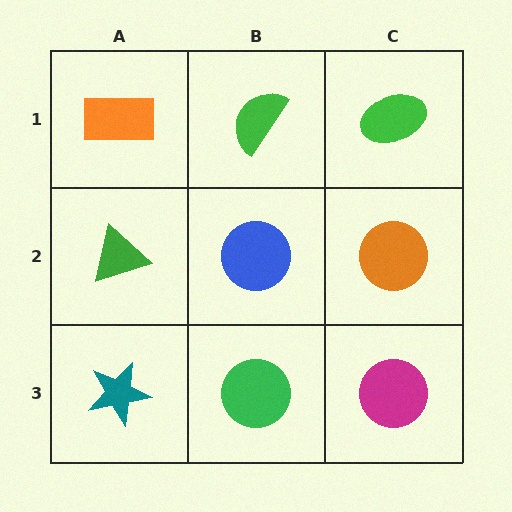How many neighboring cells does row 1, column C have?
2.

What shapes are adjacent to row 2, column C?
A green ellipse (row 1, column C), a magenta circle (row 3, column C), a blue circle (row 2, column B).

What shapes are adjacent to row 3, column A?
A green triangle (row 2, column A), a green circle (row 3, column B).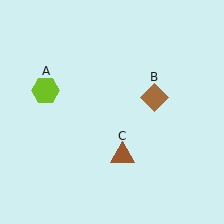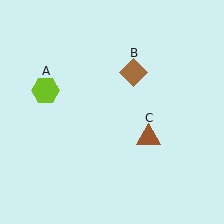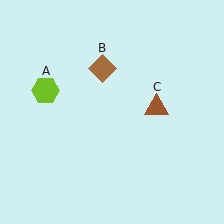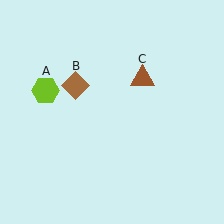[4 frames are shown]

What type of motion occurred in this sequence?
The brown diamond (object B), brown triangle (object C) rotated counterclockwise around the center of the scene.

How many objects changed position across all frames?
2 objects changed position: brown diamond (object B), brown triangle (object C).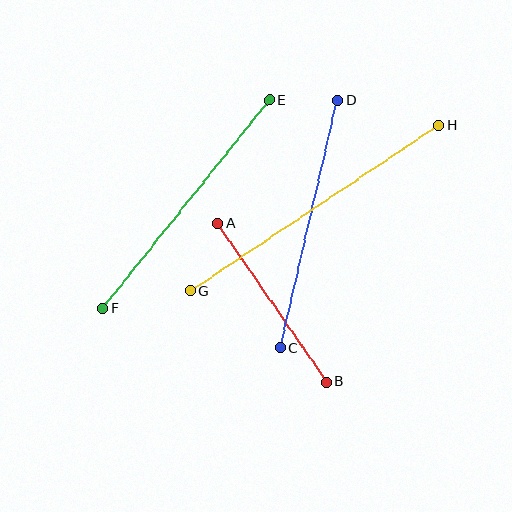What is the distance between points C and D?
The distance is approximately 254 pixels.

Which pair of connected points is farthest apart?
Points G and H are farthest apart.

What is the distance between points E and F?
The distance is approximately 267 pixels.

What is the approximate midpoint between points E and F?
The midpoint is at approximately (186, 204) pixels.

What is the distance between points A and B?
The distance is approximately 192 pixels.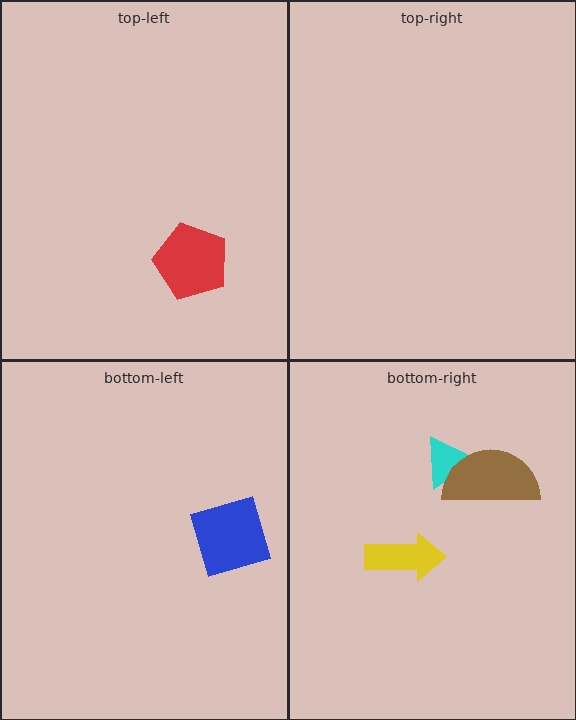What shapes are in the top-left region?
The red pentagon.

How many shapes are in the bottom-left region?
1.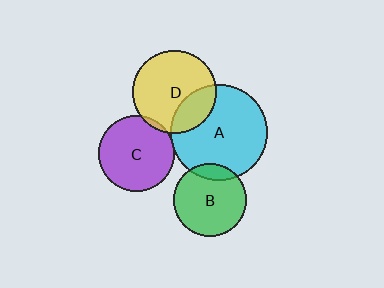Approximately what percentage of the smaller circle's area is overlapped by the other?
Approximately 15%.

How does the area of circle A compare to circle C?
Approximately 1.6 times.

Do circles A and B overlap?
Yes.